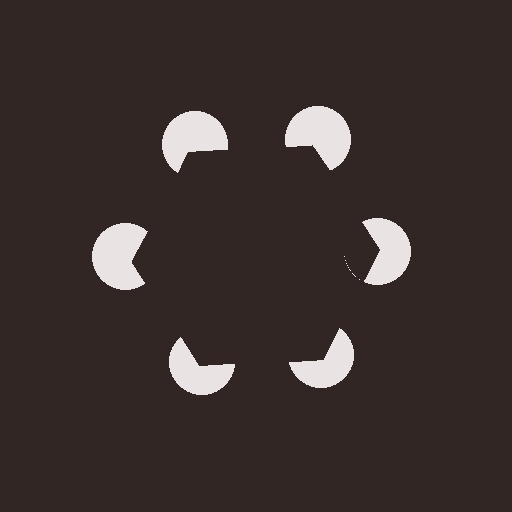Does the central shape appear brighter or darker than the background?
It typically appears slightly darker than the background, even though no actual brightness change is drawn.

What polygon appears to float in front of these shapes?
An illusory hexagon — its edges are inferred from the aligned wedge cuts in the pac-man discs, not physically drawn.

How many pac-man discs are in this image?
There are 6 — one at each vertex of the illusory hexagon.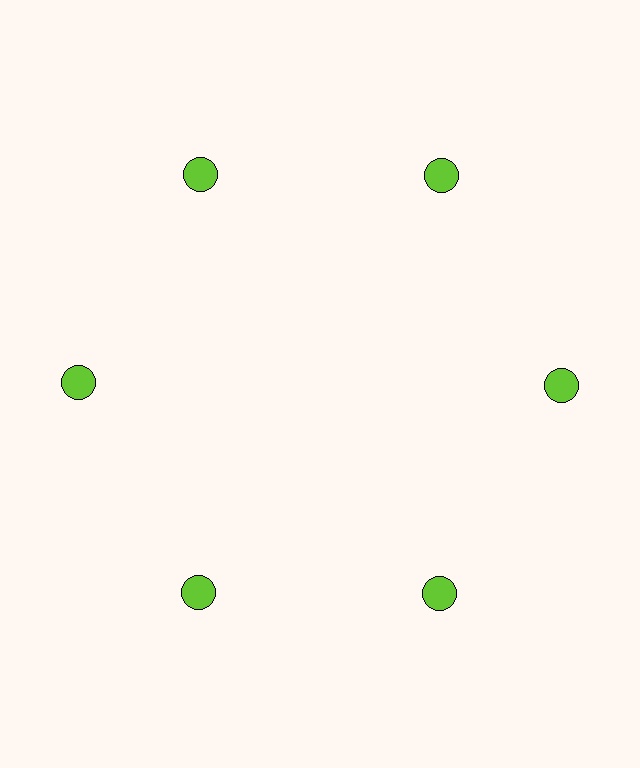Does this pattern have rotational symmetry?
Yes, this pattern has 6-fold rotational symmetry. It looks the same after rotating 60 degrees around the center.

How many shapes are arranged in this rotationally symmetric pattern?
There are 6 shapes, arranged in 6 groups of 1.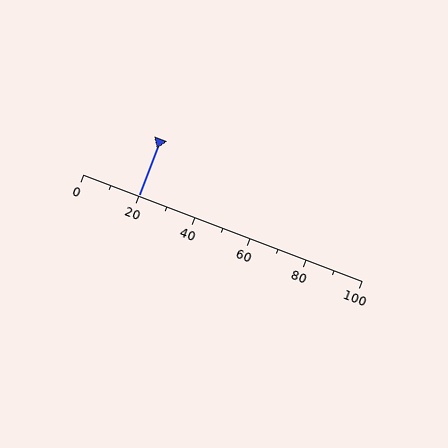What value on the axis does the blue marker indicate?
The marker indicates approximately 20.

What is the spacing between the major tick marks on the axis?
The major ticks are spaced 20 apart.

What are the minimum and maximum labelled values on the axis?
The axis runs from 0 to 100.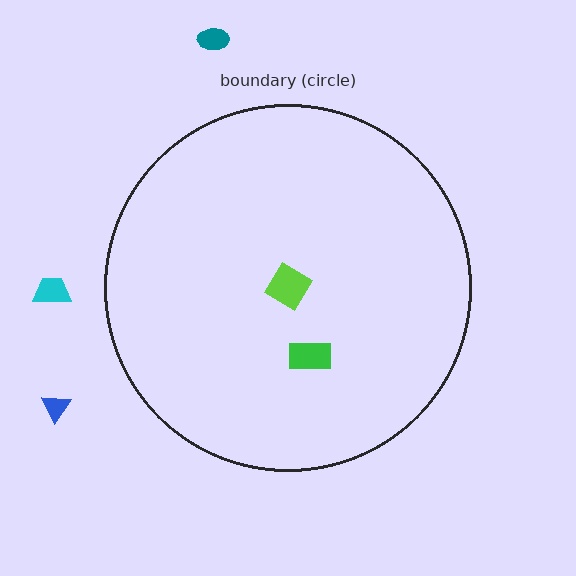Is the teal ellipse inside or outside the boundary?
Outside.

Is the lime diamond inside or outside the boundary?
Inside.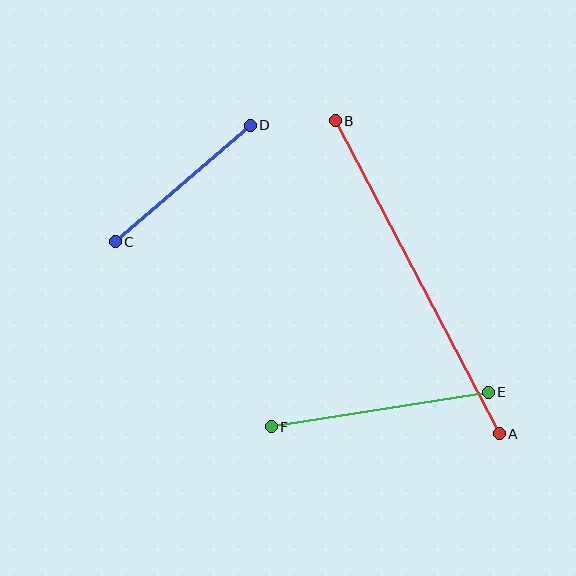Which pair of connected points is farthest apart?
Points A and B are farthest apart.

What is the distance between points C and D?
The distance is approximately 178 pixels.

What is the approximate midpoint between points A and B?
The midpoint is at approximately (417, 277) pixels.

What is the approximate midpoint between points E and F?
The midpoint is at approximately (380, 409) pixels.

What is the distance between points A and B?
The distance is approximately 353 pixels.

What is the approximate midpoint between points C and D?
The midpoint is at approximately (183, 184) pixels.